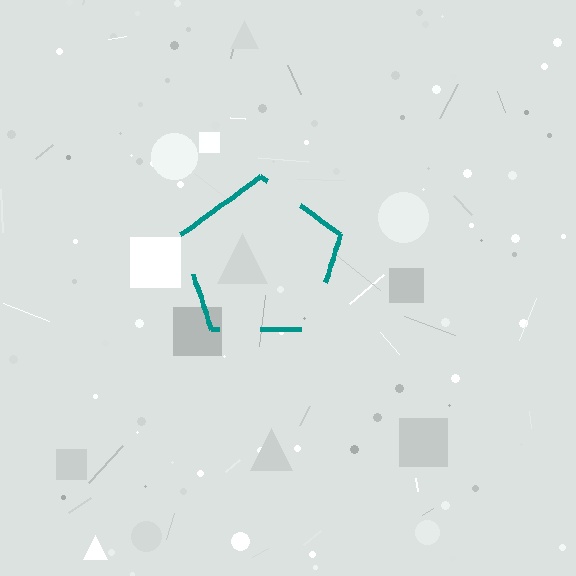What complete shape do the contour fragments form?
The contour fragments form a pentagon.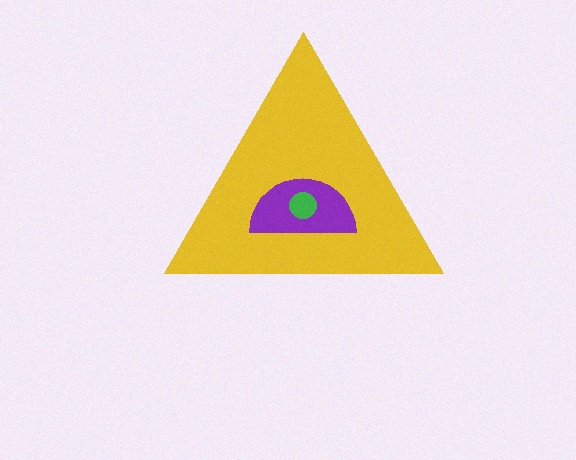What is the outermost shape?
The yellow triangle.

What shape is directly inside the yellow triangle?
The purple semicircle.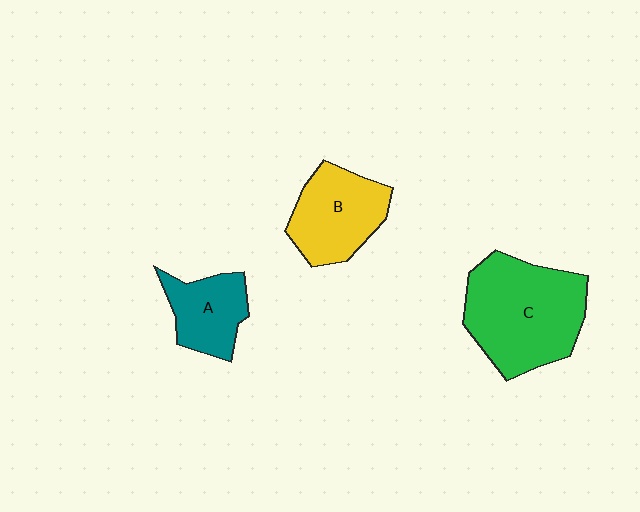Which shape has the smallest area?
Shape A (teal).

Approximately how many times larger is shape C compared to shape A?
Approximately 2.1 times.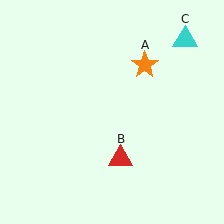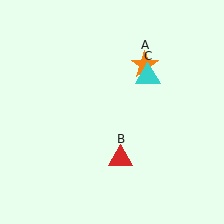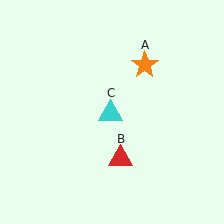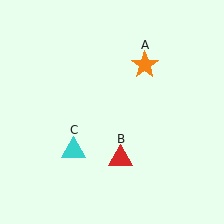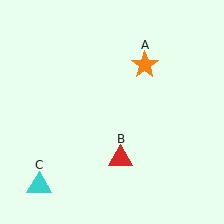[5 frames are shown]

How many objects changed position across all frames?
1 object changed position: cyan triangle (object C).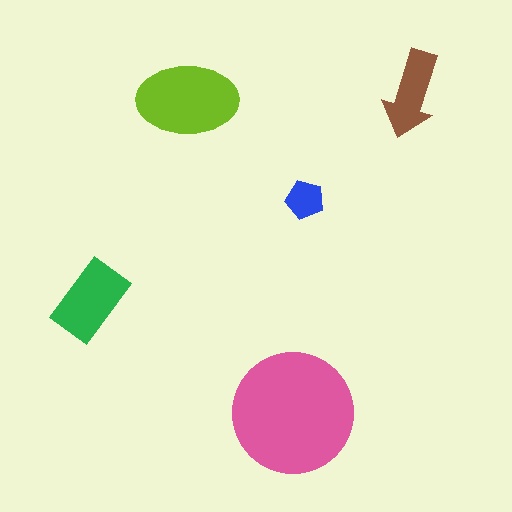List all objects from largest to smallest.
The pink circle, the lime ellipse, the green rectangle, the brown arrow, the blue pentagon.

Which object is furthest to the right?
The brown arrow is rightmost.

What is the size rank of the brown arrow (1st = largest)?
4th.